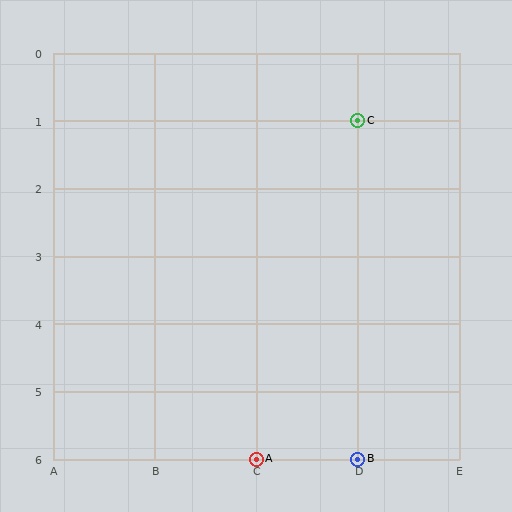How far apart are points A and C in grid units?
Points A and C are 1 column and 5 rows apart (about 5.1 grid units diagonally).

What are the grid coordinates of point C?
Point C is at grid coordinates (D, 1).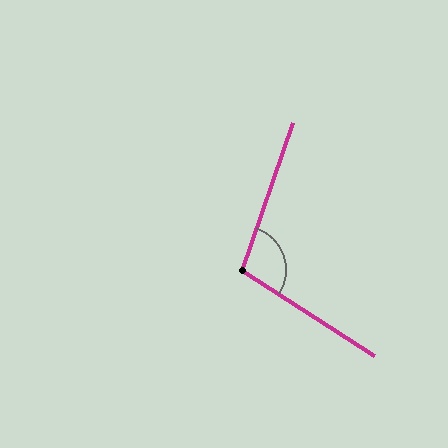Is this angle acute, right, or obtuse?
It is obtuse.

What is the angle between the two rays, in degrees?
Approximately 104 degrees.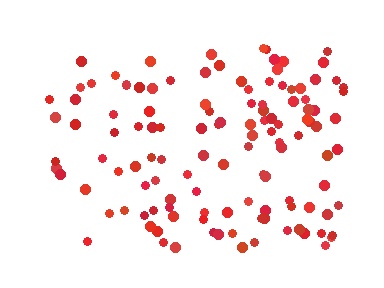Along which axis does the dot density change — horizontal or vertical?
Horizontal.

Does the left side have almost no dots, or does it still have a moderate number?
Still a moderate number, just noticeably fewer than the right.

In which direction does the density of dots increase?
From left to right, with the right side densest.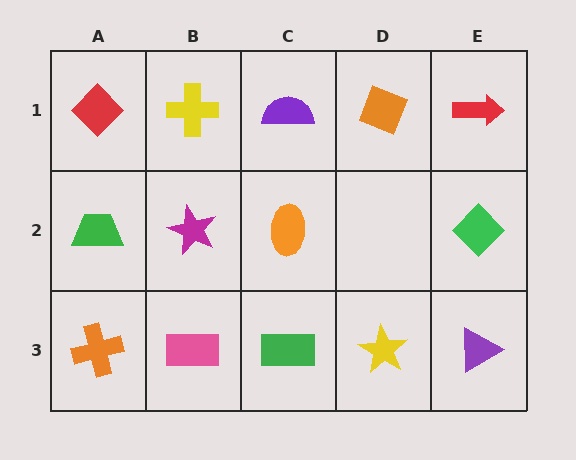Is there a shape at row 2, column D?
No, that cell is empty.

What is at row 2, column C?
An orange ellipse.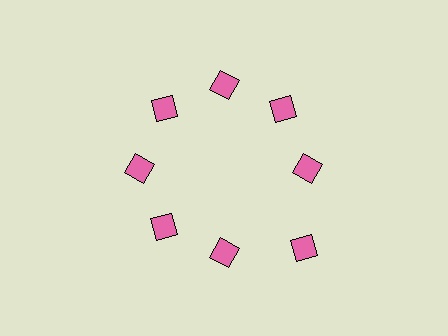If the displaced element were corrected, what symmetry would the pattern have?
It would have 8-fold rotational symmetry — the pattern would map onto itself every 45 degrees.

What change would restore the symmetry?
The symmetry would be restored by moving it inward, back onto the ring so that all 8 diamonds sit at equal angles and equal distance from the center.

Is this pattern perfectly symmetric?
No. The 8 pink diamonds are arranged in a ring, but one element near the 4 o'clock position is pushed outward from the center, breaking the 8-fold rotational symmetry.